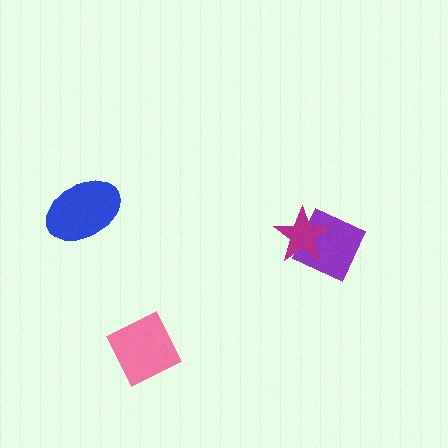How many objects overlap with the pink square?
0 objects overlap with the pink square.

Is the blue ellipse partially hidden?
No, no other shape covers it.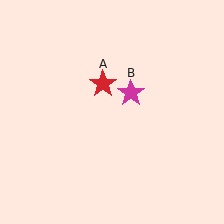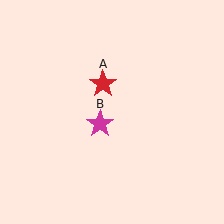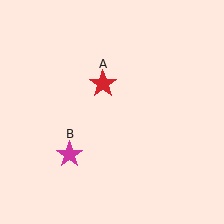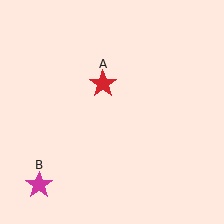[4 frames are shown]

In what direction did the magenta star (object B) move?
The magenta star (object B) moved down and to the left.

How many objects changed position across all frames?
1 object changed position: magenta star (object B).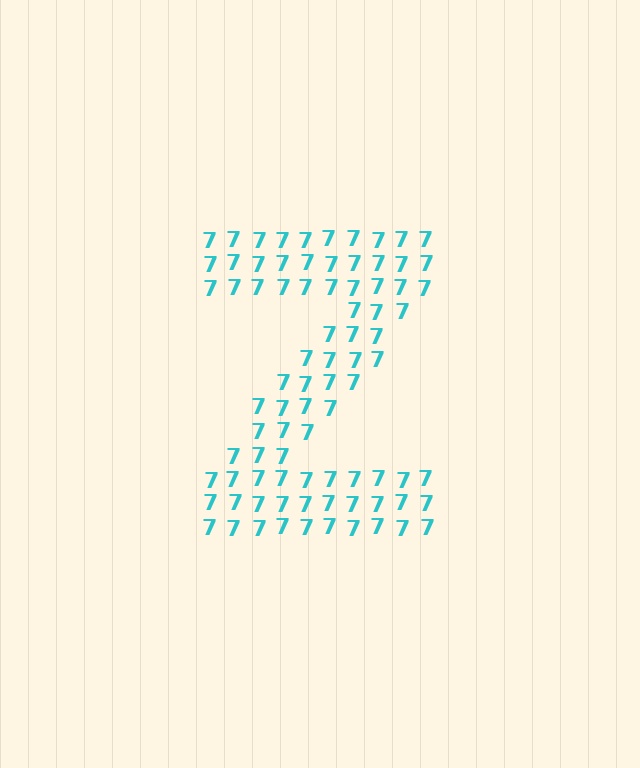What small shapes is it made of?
It is made of small digit 7's.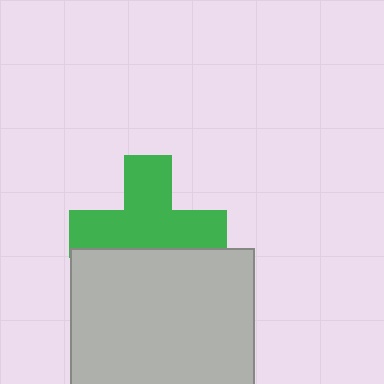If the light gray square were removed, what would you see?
You would see the complete green cross.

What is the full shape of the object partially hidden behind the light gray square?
The partially hidden object is a green cross.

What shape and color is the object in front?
The object in front is a light gray square.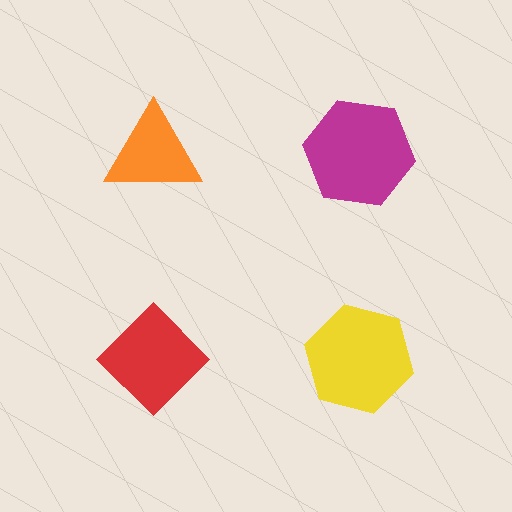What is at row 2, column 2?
A yellow hexagon.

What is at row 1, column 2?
A magenta hexagon.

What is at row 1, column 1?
An orange triangle.